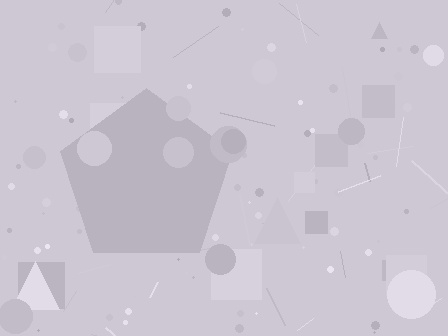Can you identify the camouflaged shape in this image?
The camouflaged shape is a pentagon.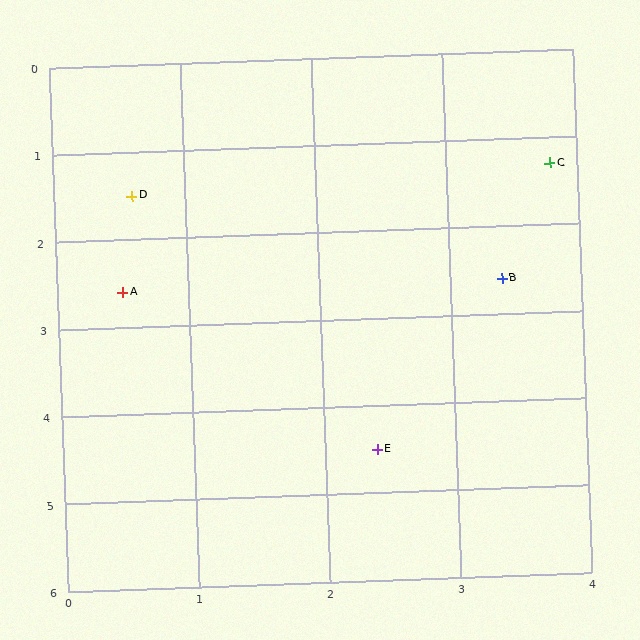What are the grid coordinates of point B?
Point B is at approximately (3.4, 2.6).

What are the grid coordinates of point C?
Point C is at approximately (3.8, 1.3).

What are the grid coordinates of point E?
Point E is at approximately (2.4, 4.5).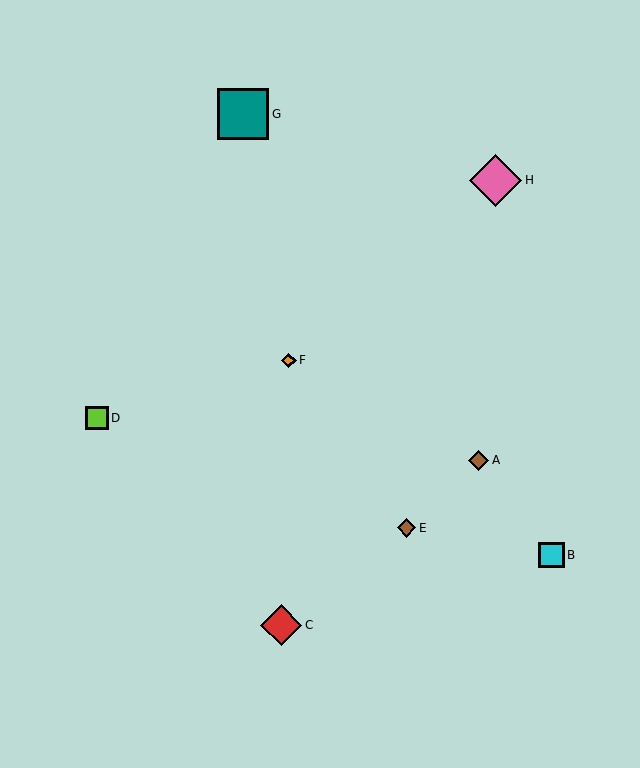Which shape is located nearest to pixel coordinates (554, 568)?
The cyan square (labeled B) at (551, 555) is nearest to that location.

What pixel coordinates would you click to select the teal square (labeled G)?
Click at (243, 114) to select the teal square G.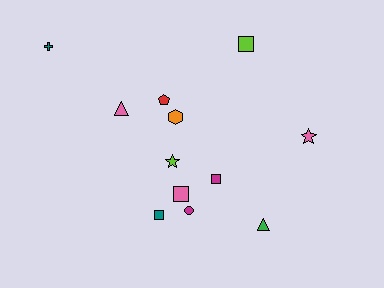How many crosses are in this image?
There is 1 cross.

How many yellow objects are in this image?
There are no yellow objects.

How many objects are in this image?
There are 12 objects.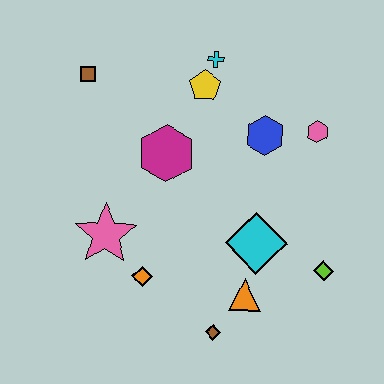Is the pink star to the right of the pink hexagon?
No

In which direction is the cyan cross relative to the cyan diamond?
The cyan cross is above the cyan diamond.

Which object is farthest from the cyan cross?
The brown diamond is farthest from the cyan cross.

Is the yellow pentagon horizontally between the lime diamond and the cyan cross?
No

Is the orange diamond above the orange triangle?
Yes